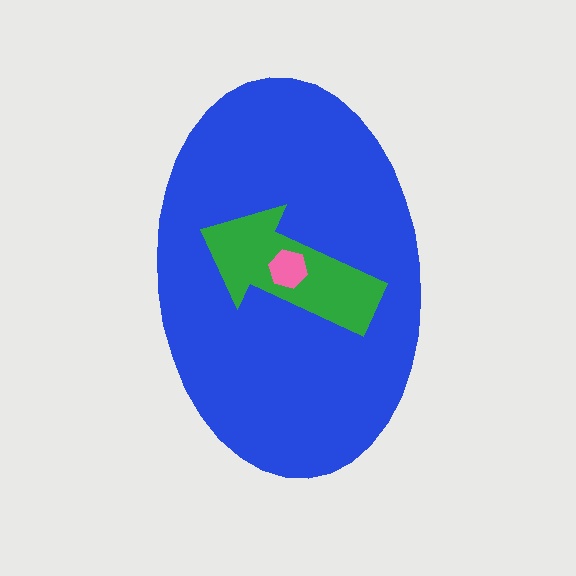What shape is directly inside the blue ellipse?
The green arrow.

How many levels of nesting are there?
3.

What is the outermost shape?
The blue ellipse.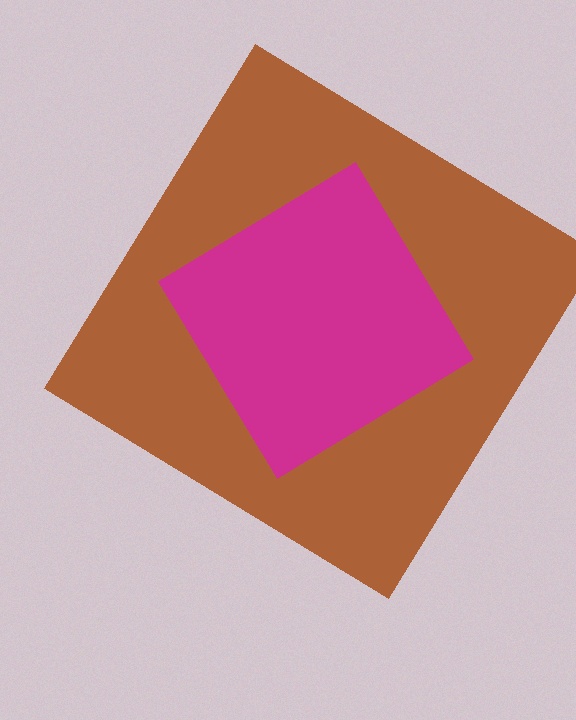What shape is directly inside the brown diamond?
The magenta diamond.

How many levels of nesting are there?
2.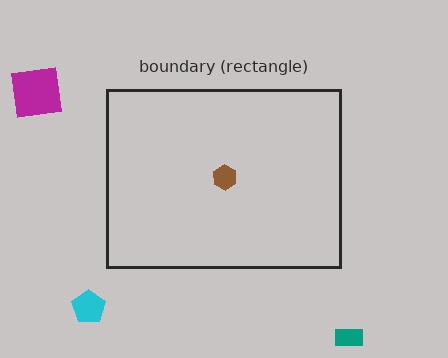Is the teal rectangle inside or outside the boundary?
Outside.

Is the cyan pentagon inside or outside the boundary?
Outside.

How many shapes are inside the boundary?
1 inside, 3 outside.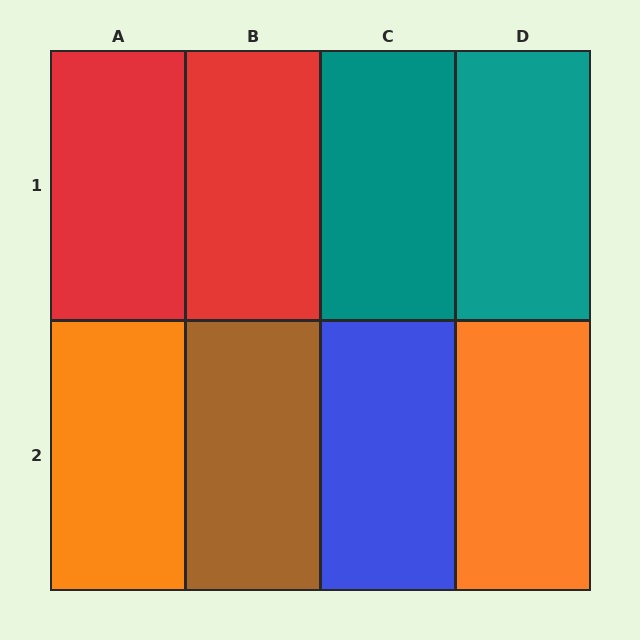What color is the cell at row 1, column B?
Red.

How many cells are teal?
2 cells are teal.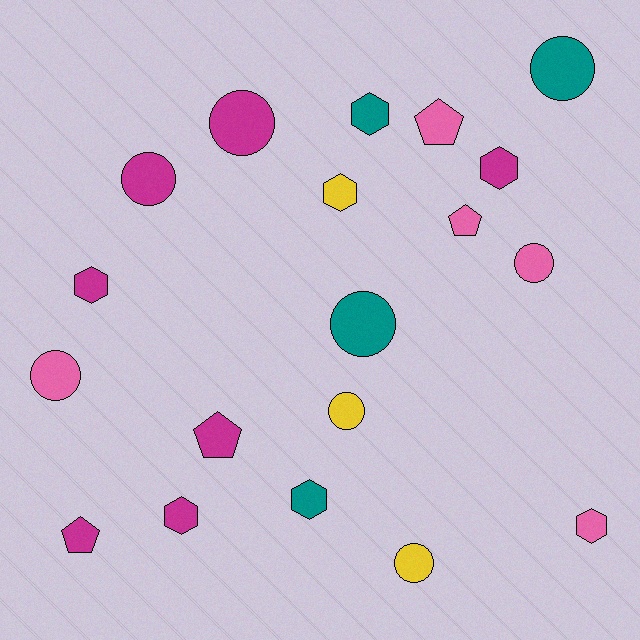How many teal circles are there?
There are 2 teal circles.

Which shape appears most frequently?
Circle, with 8 objects.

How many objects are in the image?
There are 19 objects.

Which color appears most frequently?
Magenta, with 7 objects.